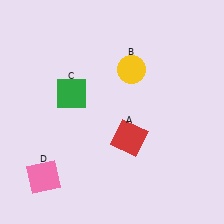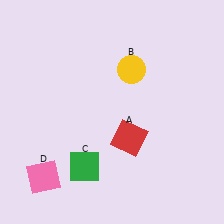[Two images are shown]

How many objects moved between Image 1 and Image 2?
1 object moved between the two images.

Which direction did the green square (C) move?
The green square (C) moved down.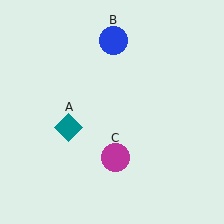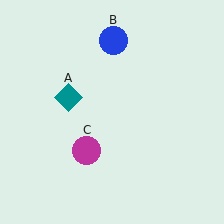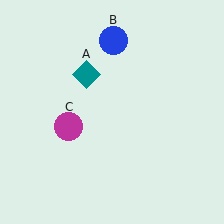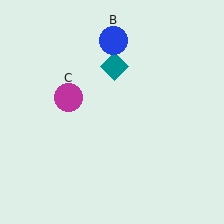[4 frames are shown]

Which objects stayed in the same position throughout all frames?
Blue circle (object B) remained stationary.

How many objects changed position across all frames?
2 objects changed position: teal diamond (object A), magenta circle (object C).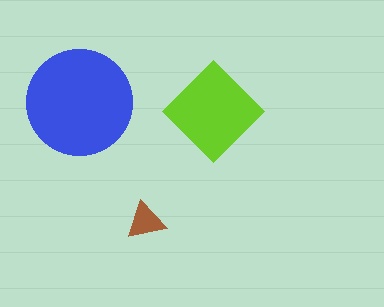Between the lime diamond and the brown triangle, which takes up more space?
The lime diamond.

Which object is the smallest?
The brown triangle.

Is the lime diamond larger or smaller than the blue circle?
Smaller.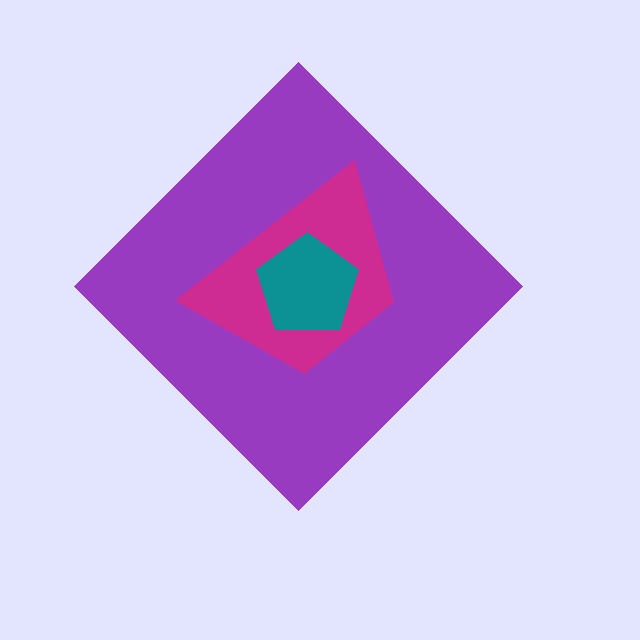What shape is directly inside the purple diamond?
The magenta trapezoid.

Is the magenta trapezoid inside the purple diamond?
Yes.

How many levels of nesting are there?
3.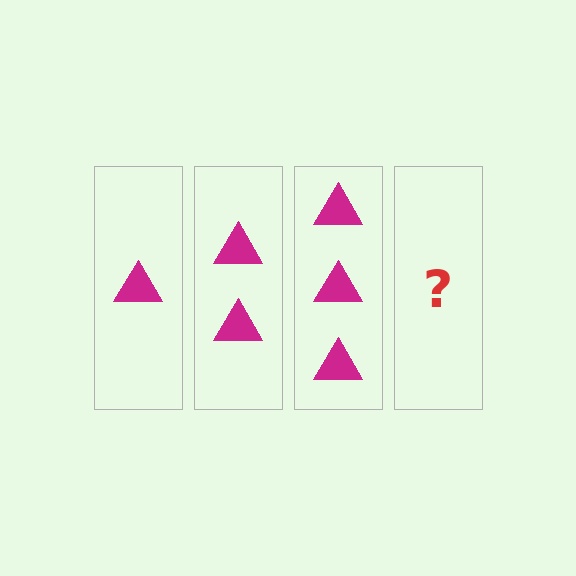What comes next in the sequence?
The next element should be 4 triangles.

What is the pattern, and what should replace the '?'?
The pattern is that each step adds one more triangle. The '?' should be 4 triangles.